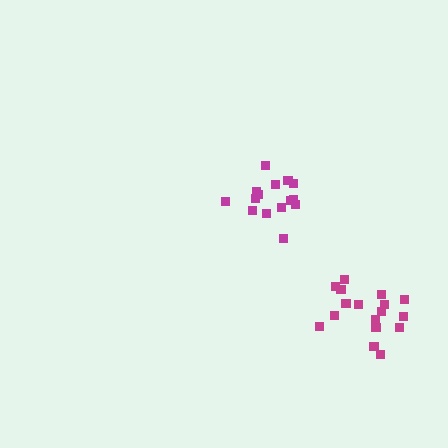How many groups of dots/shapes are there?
There are 2 groups.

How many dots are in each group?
Group 1: 15 dots, Group 2: 17 dots (32 total).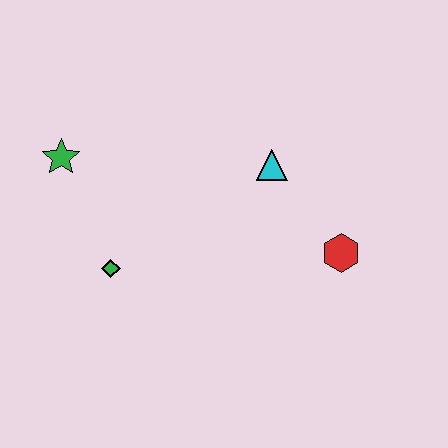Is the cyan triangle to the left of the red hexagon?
Yes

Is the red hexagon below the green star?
Yes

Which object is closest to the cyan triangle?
The red hexagon is closest to the cyan triangle.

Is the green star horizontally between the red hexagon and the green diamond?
No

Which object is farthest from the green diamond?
The red hexagon is farthest from the green diamond.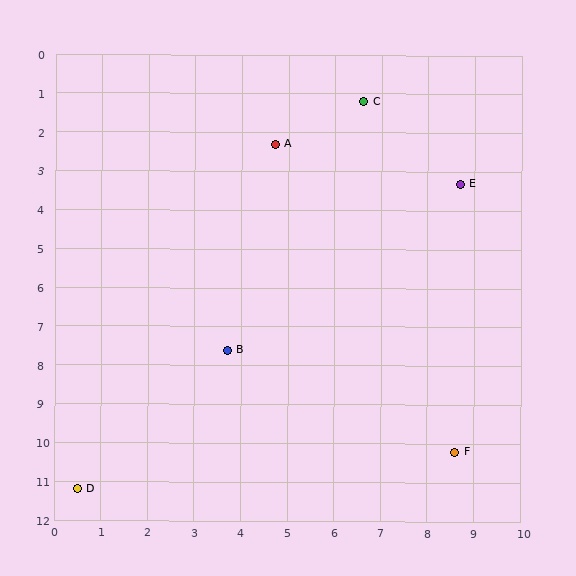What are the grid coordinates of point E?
Point E is at approximately (8.7, 3.3).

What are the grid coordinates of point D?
Point D is at approximately (0.5, 11.2).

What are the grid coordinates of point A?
Point A is at approximately (4.7, 2.3).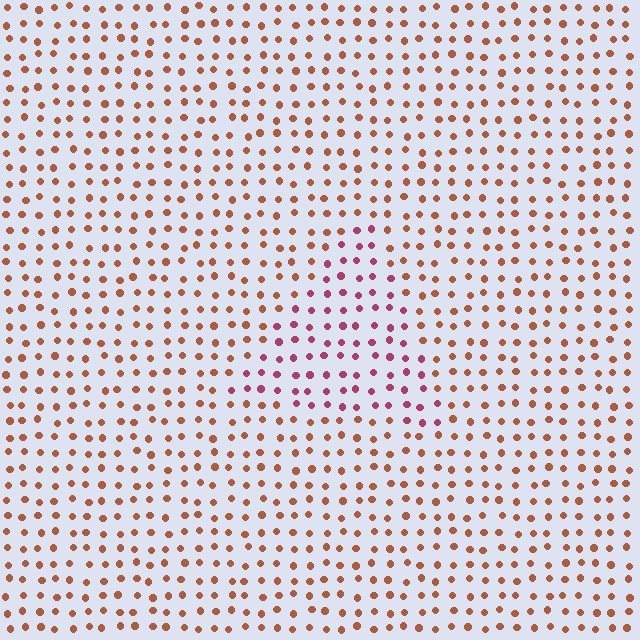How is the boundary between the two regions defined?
The boundary is defined purely by a slight shift in hue (about 38 degrees). Spacing, size, and orientation are identical on both sides.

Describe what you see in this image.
The image is filled with small brown elements in a uniform arrangement. A triangle-shaped region is visible where the elements are tinted to a slightly different hue, forming a subtle color boundary.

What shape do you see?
I see a triangle.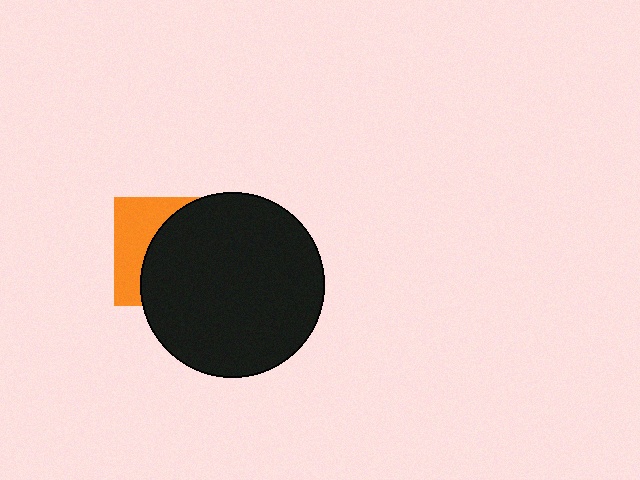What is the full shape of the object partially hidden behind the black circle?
The partially hidden object is an orange square.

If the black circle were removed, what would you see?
You would see the complete orange square.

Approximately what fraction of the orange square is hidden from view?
Roughly 64% of the orange square is hidden behind the black circle.